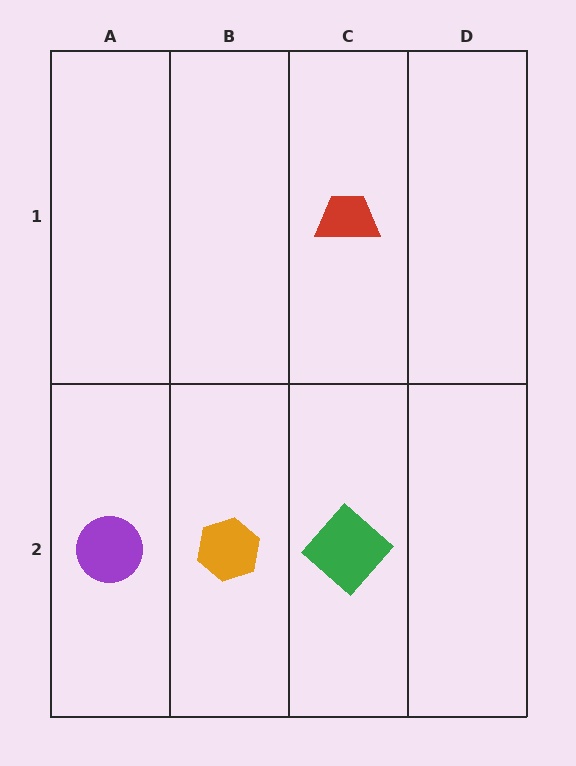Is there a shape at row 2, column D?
No, that cell is empty.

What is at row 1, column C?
A red trapezoid.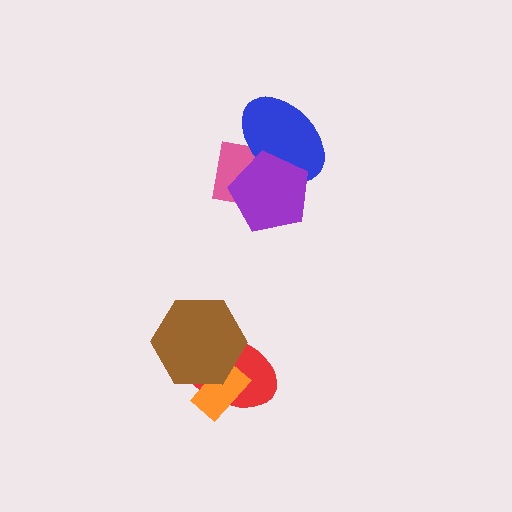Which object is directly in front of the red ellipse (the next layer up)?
The orange rectangle is directly in front of the red ellipse.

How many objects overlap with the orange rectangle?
2 objects overlap with the orange rectangle.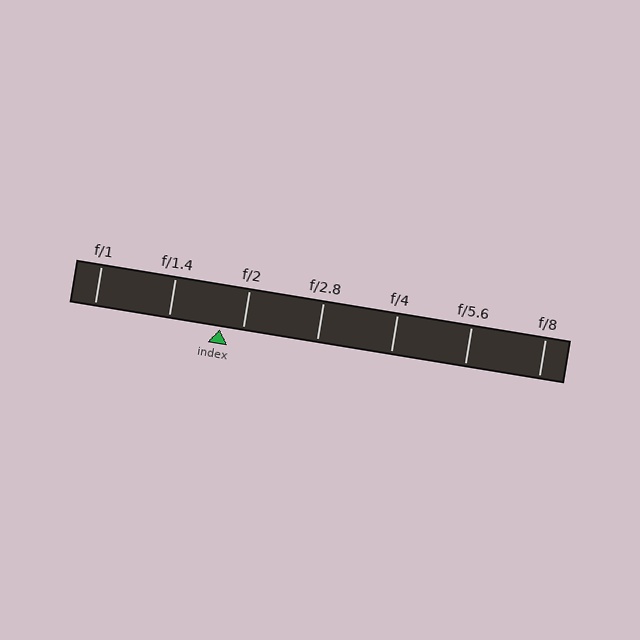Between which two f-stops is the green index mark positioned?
The index mark is between f/1.4 and f/2.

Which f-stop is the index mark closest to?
The index mark is closest to f/2.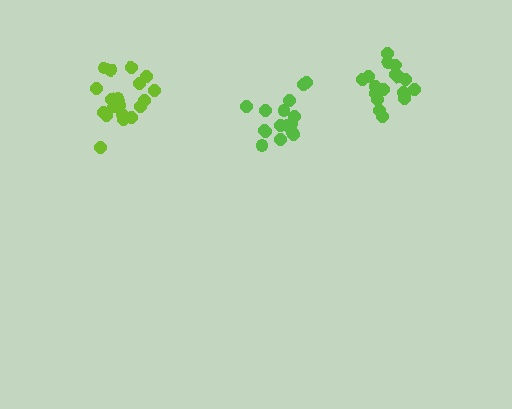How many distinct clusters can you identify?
There are 3 distinct clusters.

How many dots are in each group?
Group 1: 16 dots, Group 2: 18 dots, Group 3: 20 dots (54 total).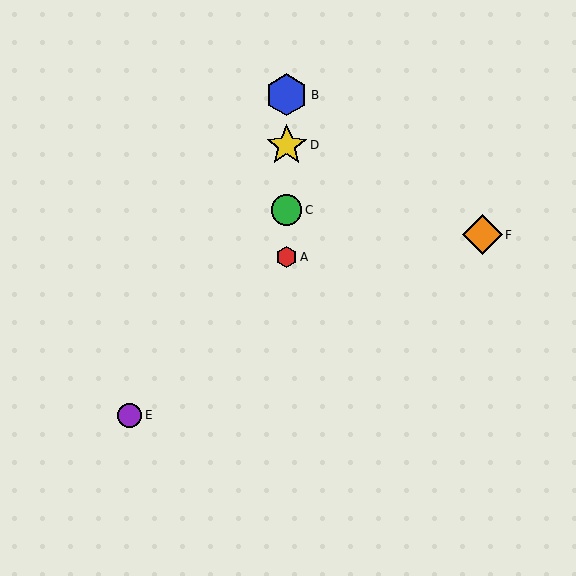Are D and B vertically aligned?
Yes, both are at x≈287.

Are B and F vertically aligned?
No, B is at x≈287 and F is at x≈482.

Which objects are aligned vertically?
Objects A, B, C, D are aligned vertically.